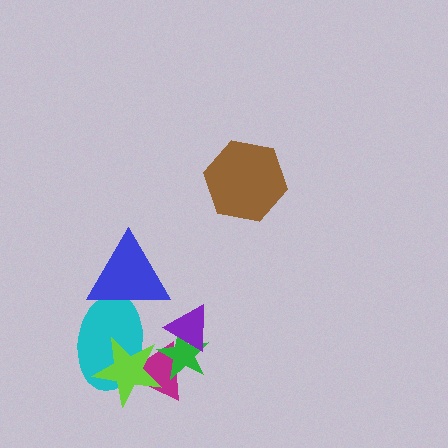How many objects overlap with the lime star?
3 objects overlap with the lime star.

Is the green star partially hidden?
Yes, it is partially covered by another shape.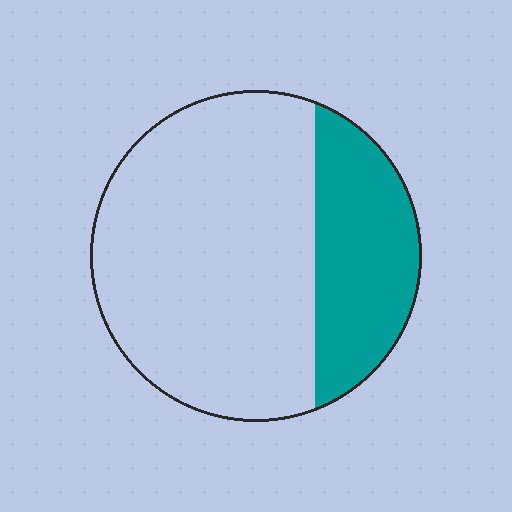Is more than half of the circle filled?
No.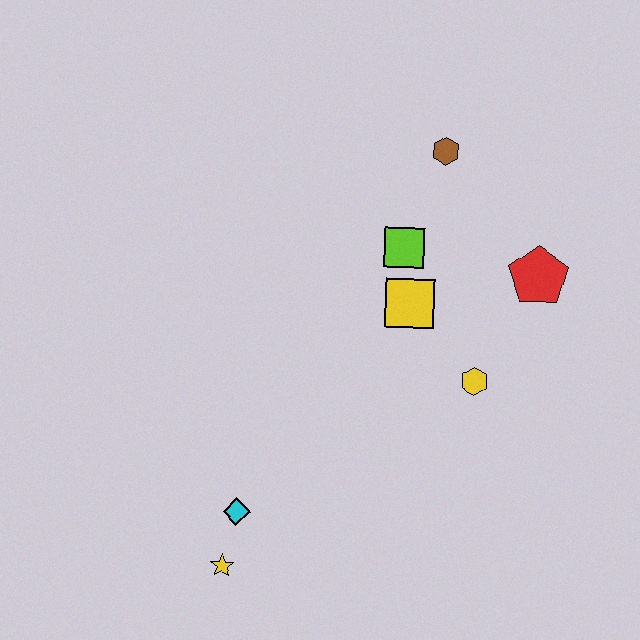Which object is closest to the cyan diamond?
The yellow star is closest to the cyan diamond.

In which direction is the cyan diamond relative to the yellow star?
The cyan diamond is above the yellow star.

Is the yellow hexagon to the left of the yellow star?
No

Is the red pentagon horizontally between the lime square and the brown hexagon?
No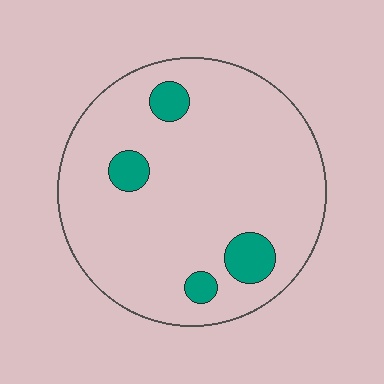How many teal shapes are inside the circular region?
4.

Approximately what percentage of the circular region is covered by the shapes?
Approximately 10%.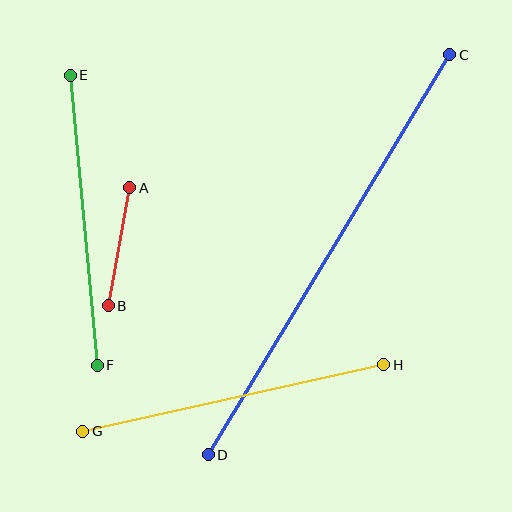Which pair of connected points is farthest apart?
Points C and D are farthest apart.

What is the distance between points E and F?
The distance is approximately 291 pixels.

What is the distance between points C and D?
The distance is approximately 467 pixels.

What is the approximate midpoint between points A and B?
The midpoint is at approximately (119, 247) pixels.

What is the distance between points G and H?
The distance is approximately 308 pixels.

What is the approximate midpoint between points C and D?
The midpoint is at approximately (329, 255) pixels.